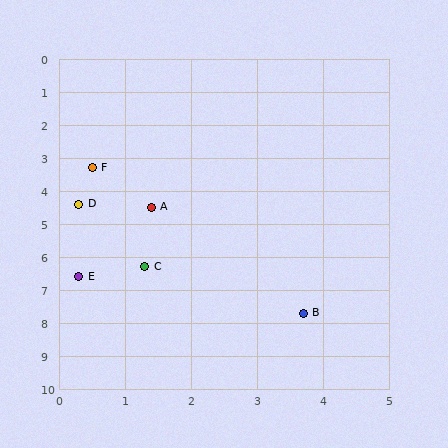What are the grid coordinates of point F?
Point F is at approximately (0.5, 3.3).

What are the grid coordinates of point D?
Point D is at approximately (0.3, 4.4).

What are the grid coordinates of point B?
Point B is at approximately (3.7, 7.7).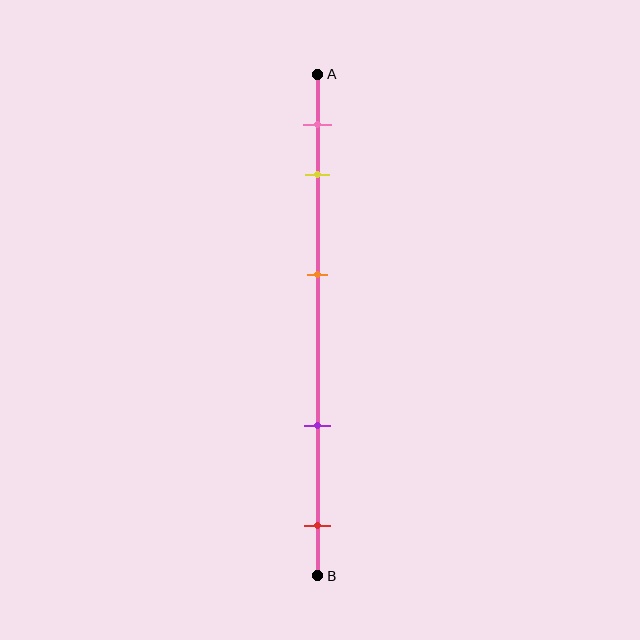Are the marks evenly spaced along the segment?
No, the marks are not evenly spaced.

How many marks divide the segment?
There are 5 marks dividing the segment.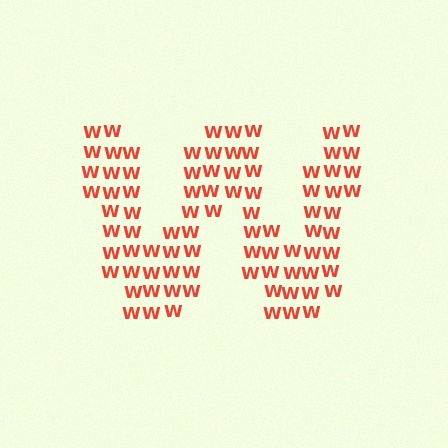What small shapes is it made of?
It is made of small letter W's.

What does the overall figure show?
The overall figure shows the letter W.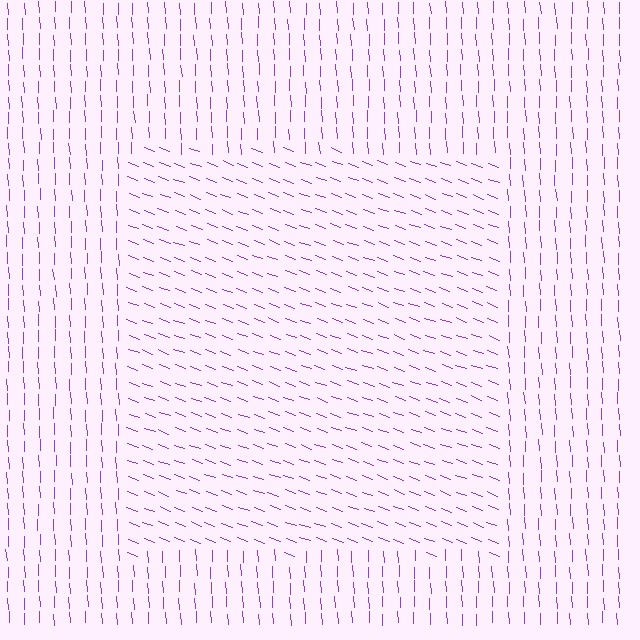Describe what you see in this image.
The image is filled with small purple line segments. A rectangle region in the image has lines oriented differently from the surrounding lines, creating a visible texture boundary.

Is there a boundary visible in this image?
Yes, there is a texture boundary formed by a change in line orientation.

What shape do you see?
I see a rectangle.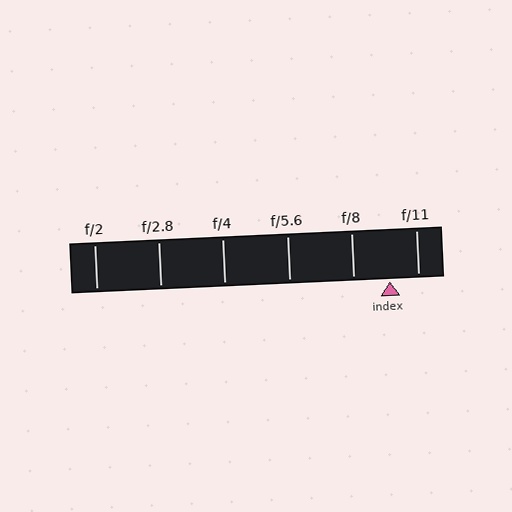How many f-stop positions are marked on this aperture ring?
There are 6 f-stop positions marked.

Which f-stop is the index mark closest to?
The index mark is closest to f/11.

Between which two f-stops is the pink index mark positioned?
The index mark is between f/8 and f/11.